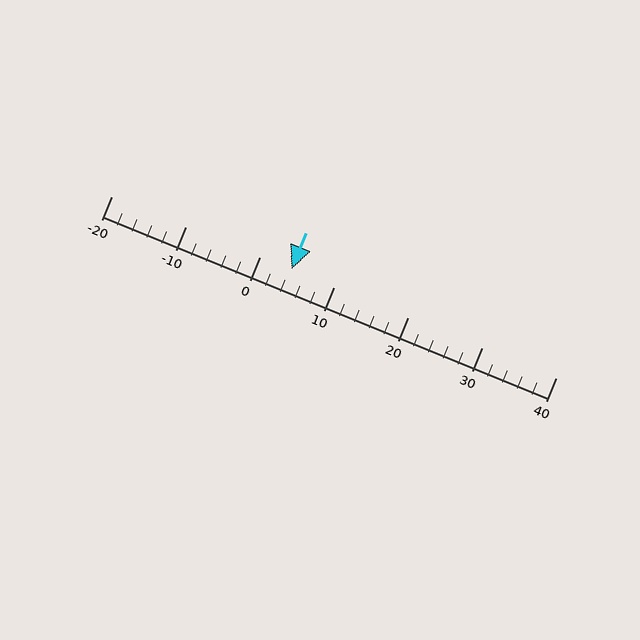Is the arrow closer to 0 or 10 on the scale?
The arrow is closer to 0.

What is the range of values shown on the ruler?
The ruler shows values from -20 to 40.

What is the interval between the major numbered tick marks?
The major tick marks are spaced 10 units apart.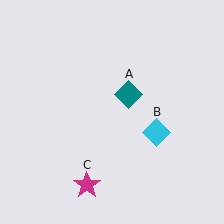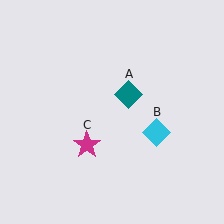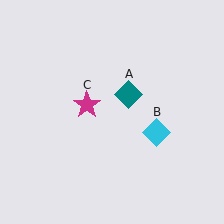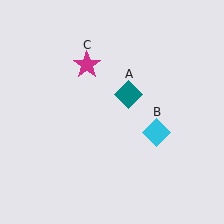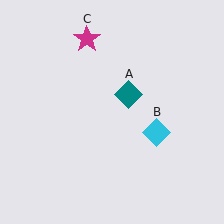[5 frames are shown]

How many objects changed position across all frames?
1 object changed position: magenta star (object C).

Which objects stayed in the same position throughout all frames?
Teal diamond (object A) and cyan diamond (object B) remained stationary.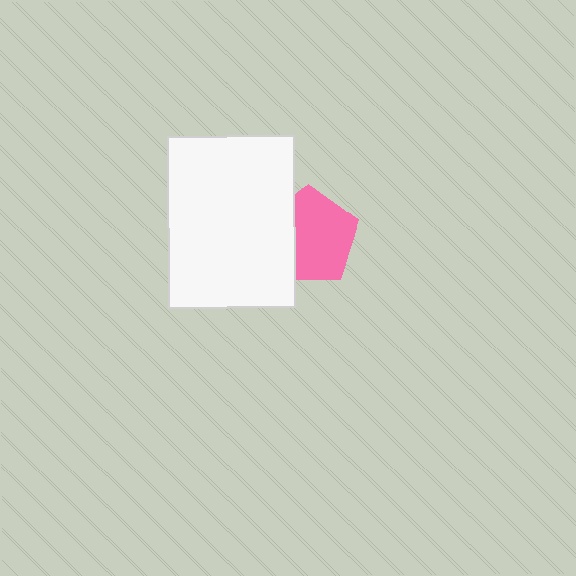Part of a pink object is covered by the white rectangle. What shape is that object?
It is a pentagon.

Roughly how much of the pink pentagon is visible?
Most of it is visible (roughly 69%).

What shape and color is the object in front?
The object in front is a white rectangle.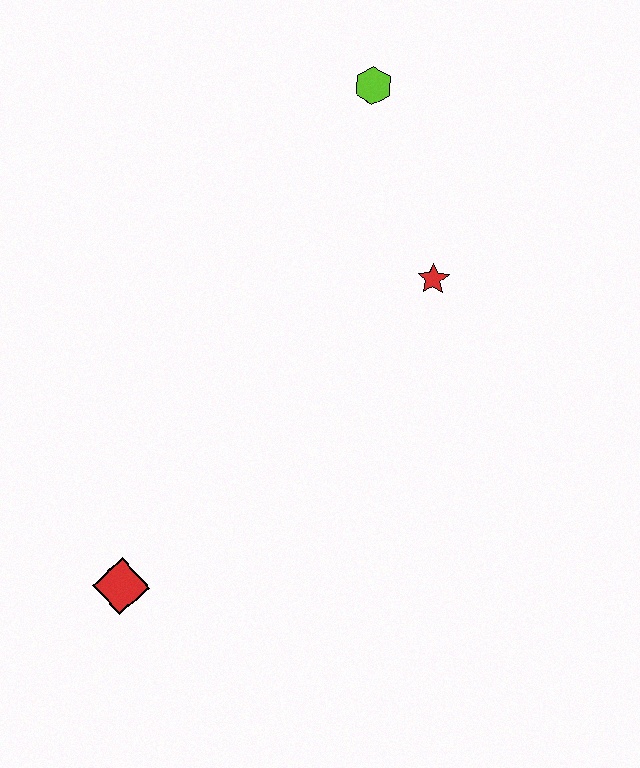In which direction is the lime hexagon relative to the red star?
The lime hexagon is above the red star.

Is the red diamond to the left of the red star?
Yes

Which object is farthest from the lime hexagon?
The red diamond is farthest from the lime hexagon.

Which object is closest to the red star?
The lime hexagon is closest to the red star.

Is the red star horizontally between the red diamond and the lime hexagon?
No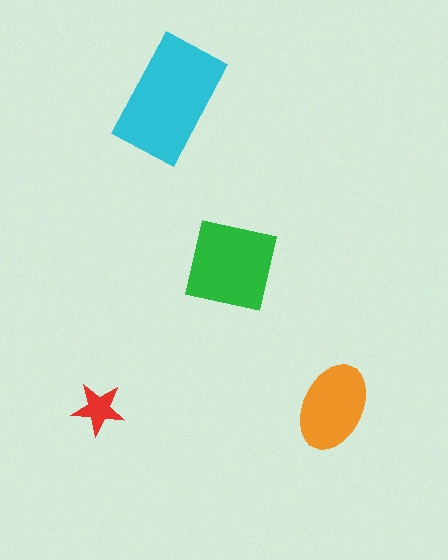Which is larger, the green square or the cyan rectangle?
The cyan rectangle.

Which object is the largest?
The cyan rectangle.